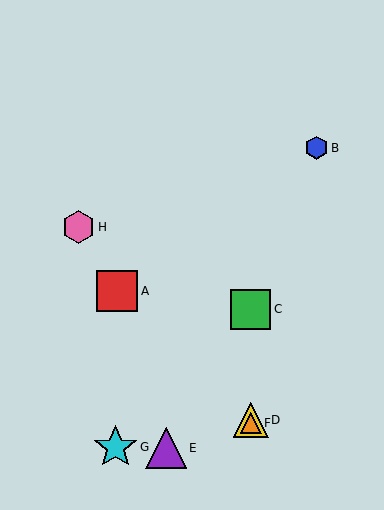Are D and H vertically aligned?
No, D is at x≈251 and H is at x≈79.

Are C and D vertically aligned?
Yes, both are at x≈251.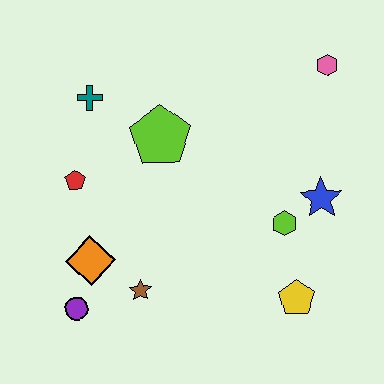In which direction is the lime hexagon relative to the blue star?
The lime hexagon is to the left of the blue star.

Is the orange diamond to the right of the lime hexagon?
No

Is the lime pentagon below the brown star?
No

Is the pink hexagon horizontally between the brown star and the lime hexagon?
No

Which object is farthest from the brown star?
The pink hexagon is farthest from the brown star.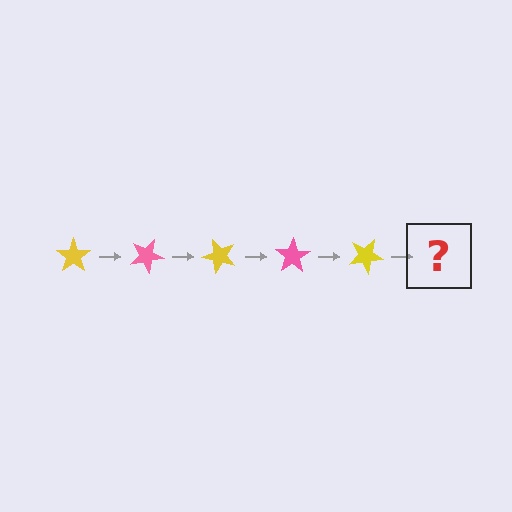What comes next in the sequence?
The next element should be a pink star, rotated 125 degrees from the start.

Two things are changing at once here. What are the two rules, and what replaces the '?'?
The two rules are that it rotates 25 degrees each step and the color cycles through yellow and pink. The '?' should be a pink star, rotated 125 degrees from the start.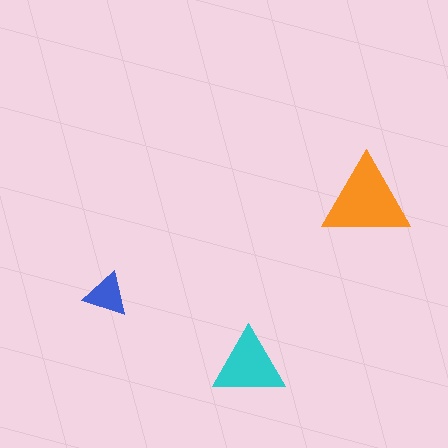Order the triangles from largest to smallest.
the orange one, the cyan one, the blue one.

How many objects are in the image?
There are 3 objects in the image.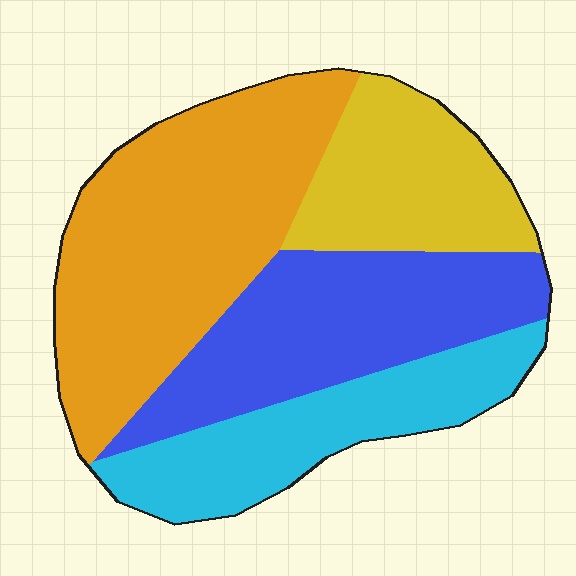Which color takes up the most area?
Orange, at roughly 35%.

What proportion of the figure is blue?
Blue takes up about one quarter (1/4) of the figure.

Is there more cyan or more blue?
Blue.